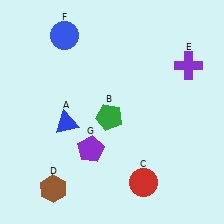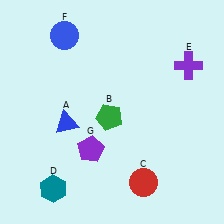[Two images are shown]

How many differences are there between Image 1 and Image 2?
There is 1 difference between the two images.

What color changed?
The hexagon (D) changed from brown in Image 1 to teal in Image 2.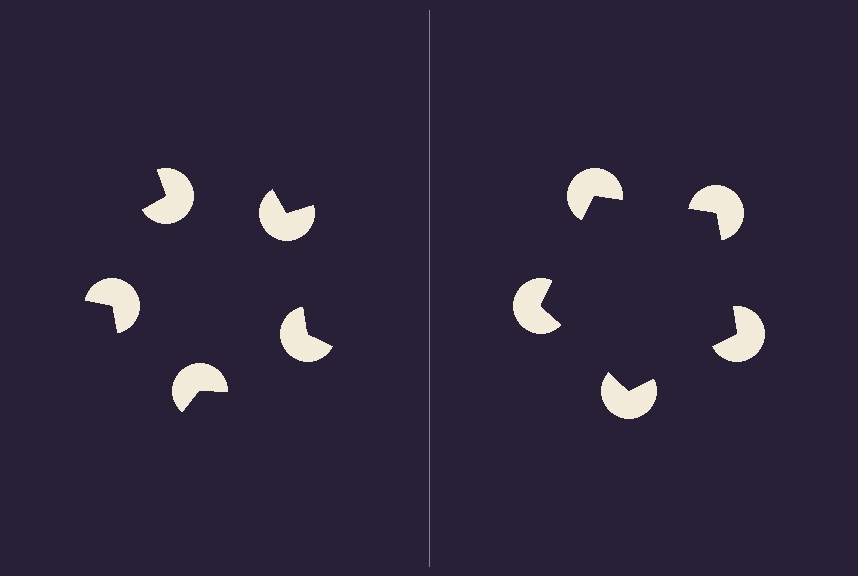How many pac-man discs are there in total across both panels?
10 — 5 on each side.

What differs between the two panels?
The pac-man discs are positioned identically on both sides; only the wedge orientations differ. On the right they align to a pentagon; on the left they are misaligned.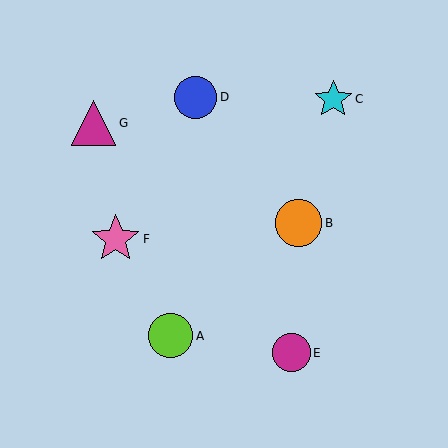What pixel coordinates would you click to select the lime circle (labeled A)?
Click at (170, 336) to select the lime circle A.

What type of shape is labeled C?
Shape C is a cyan star.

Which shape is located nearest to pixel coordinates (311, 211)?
The orange circle (labeled B) at (299, 223) is nearest to that location.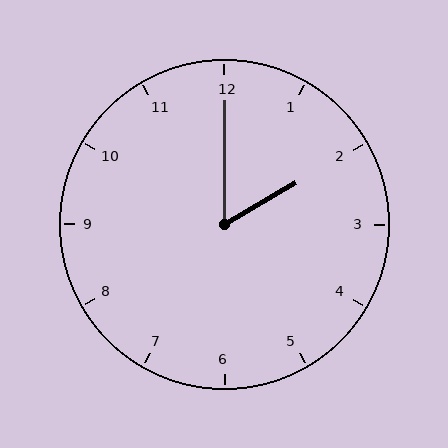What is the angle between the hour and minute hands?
Approximately 60 degrees.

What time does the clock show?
2:00.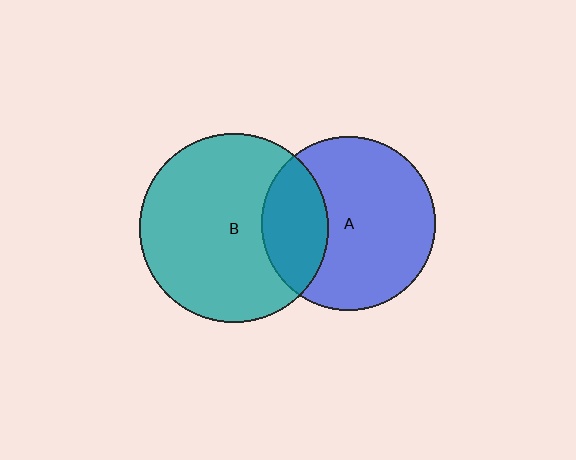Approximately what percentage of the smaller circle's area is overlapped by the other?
Approximately 25%.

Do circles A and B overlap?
Yes.